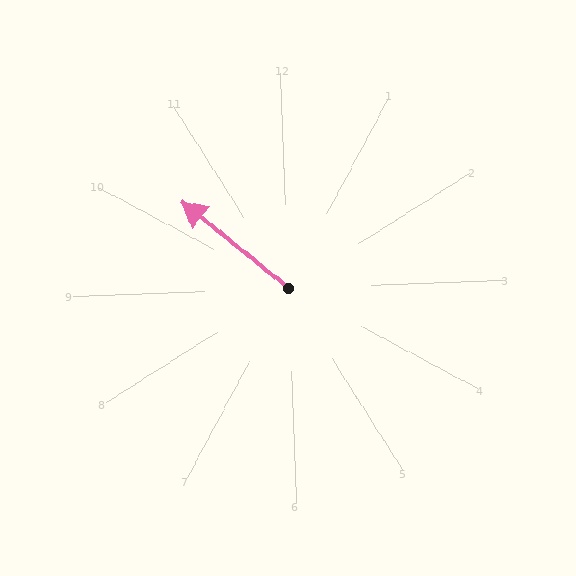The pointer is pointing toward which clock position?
Roughly 10 o'clock.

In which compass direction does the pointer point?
Northwest.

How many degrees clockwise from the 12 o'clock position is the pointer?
Approximately 311 degrees.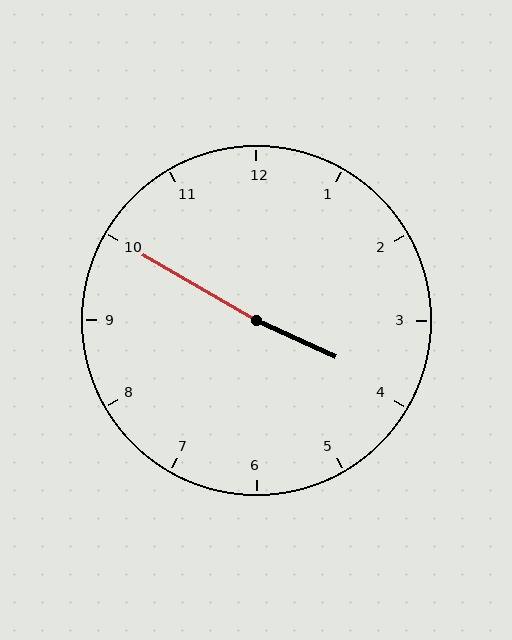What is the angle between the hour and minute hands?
Approximately 175 degrees.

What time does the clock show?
3:50.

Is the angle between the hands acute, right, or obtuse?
It is obtuse.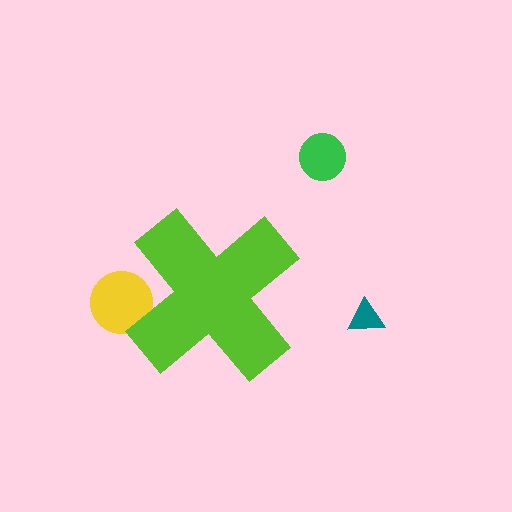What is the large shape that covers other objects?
A lime cross.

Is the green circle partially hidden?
No, the green circle is fully visible.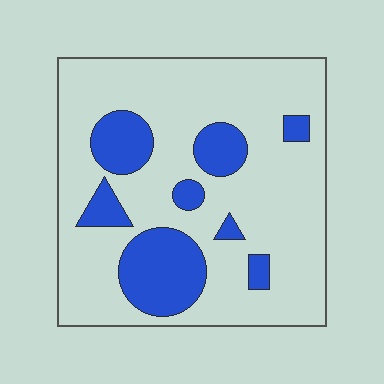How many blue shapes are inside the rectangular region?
8.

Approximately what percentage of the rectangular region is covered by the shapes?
Approximately 20%.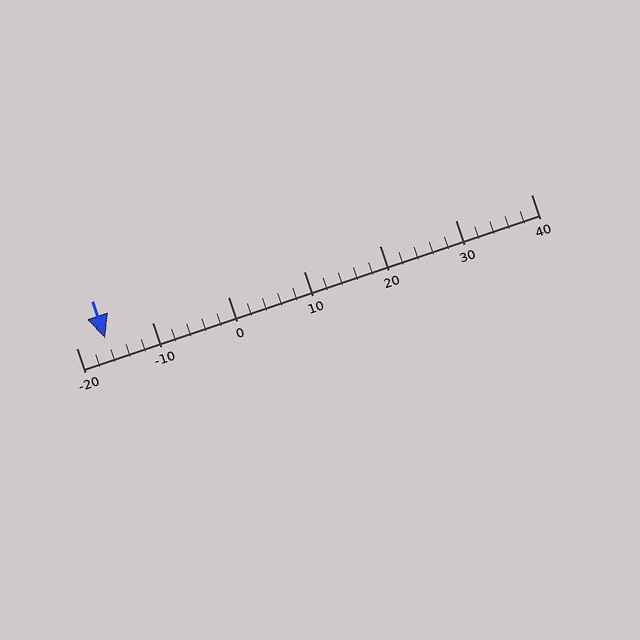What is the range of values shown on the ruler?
The ruler shows values from -20 to 40.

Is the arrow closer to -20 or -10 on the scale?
The arrow is closer to -20.